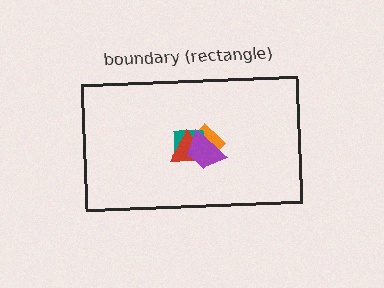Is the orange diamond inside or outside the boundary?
Inside.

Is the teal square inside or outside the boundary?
Inside.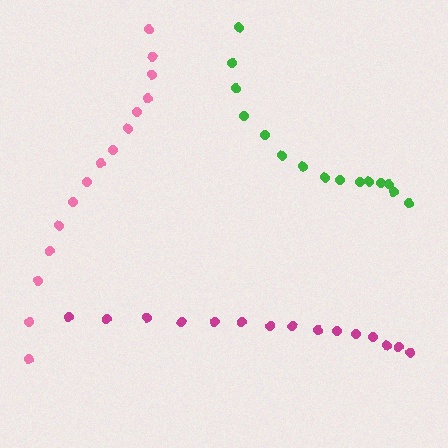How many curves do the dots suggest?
There are 3 distinct paths.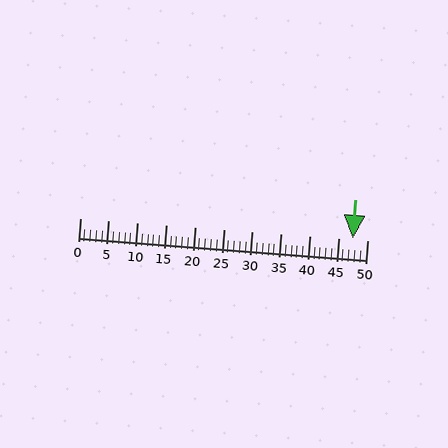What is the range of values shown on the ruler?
The ruler shows values from 0 to 50.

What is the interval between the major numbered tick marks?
The major tick marks are spaced 5 units apart.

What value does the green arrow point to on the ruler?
The green arrow points to approximately 47.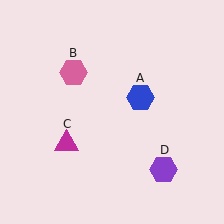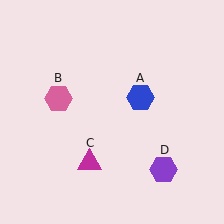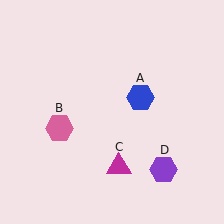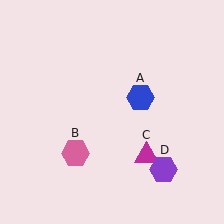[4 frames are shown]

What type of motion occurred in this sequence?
The pink hexagon (object B), magenta triangle (object C) rotated counterclockwise around the center of the scene.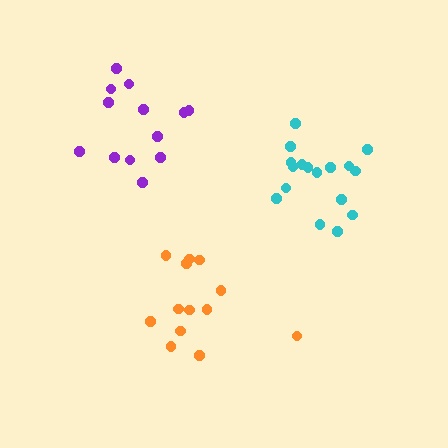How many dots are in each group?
Group 1: 13 dots, Group 2: 17 dots, Group 3: 13 dots (43 total).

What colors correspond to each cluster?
The clusters are colored: orange, cyan, purple.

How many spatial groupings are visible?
There are 3 spatial groupings.